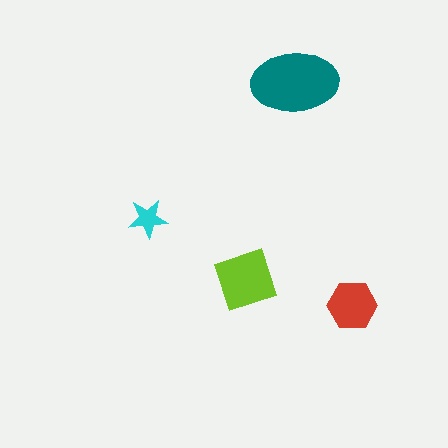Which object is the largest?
The teal ellipse.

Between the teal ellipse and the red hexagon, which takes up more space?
The teal ellipse.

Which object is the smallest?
The cyan star.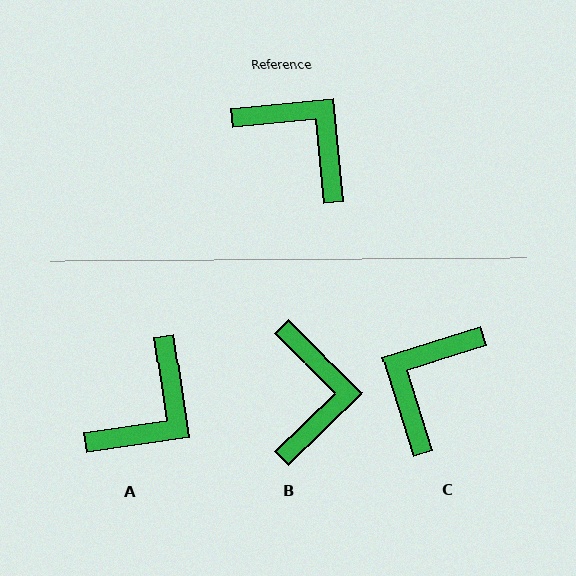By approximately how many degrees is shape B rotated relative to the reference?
Approximately 51 degrees clockwise.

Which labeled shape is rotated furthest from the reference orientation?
C, about 102 degrees away.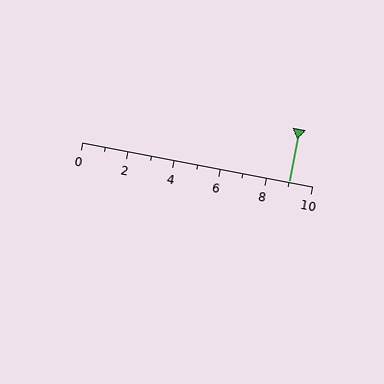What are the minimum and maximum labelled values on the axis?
The axis runs from 0 to 10.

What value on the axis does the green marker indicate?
The marker indicates approximately 9.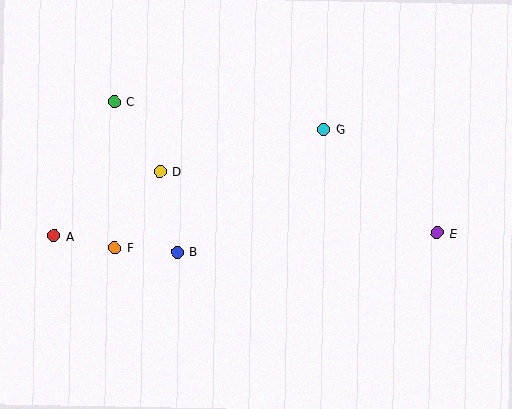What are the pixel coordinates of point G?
Point G is at (324, 129).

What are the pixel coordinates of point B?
Point B is at (178, 252).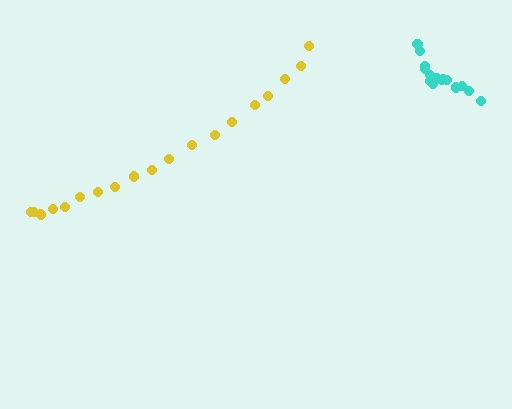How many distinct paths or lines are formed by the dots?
There are 2 distinct paths.